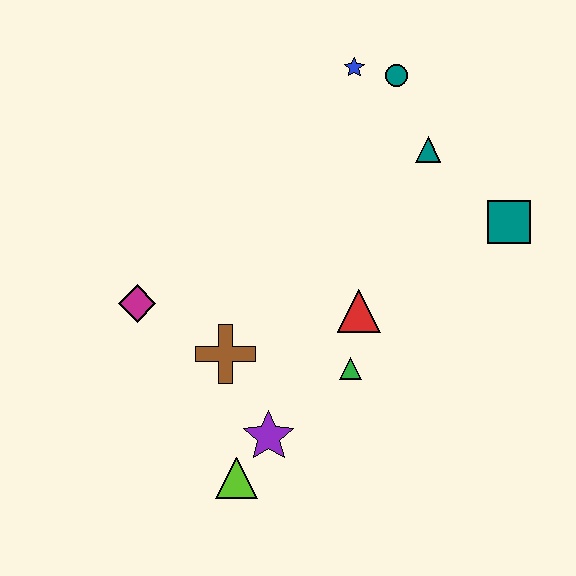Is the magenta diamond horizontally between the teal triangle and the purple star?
No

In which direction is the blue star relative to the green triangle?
The blue star is above the green triangle.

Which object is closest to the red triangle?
The green triangle is closest to the red triangle.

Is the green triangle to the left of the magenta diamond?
No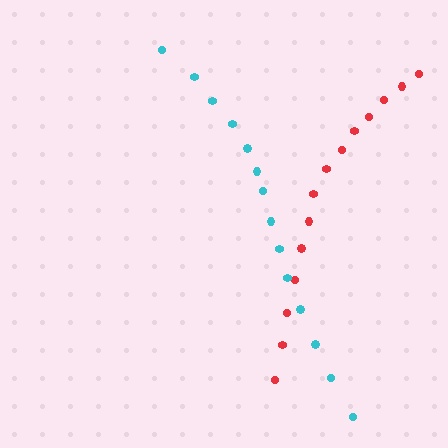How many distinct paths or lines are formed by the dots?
There are 2 distinct paths.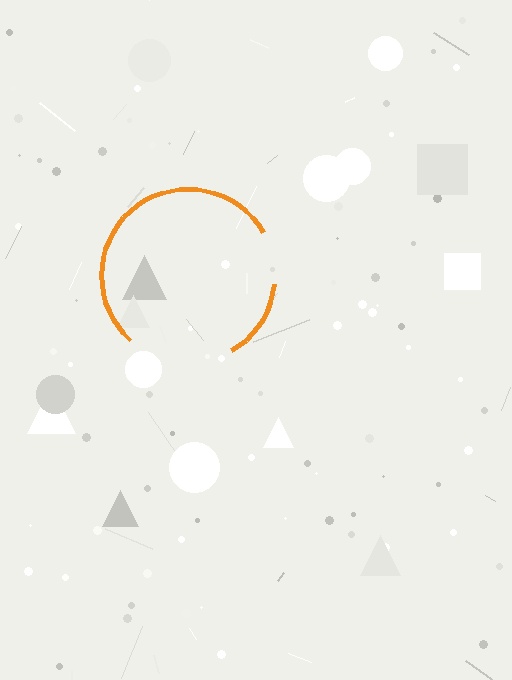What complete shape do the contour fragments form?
The contour fragments form a circle.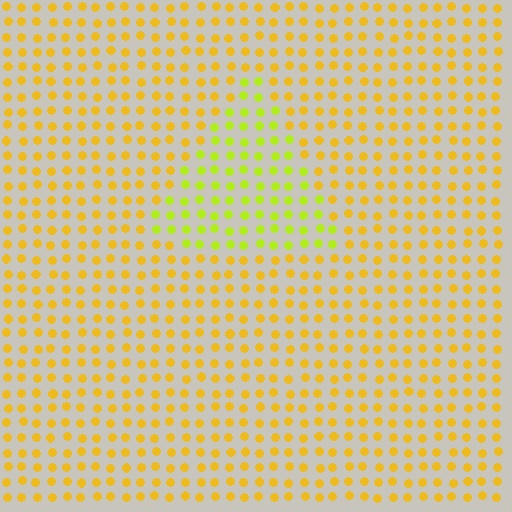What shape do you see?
I see a triangle.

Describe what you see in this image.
The image is filled with small yellow elements in a uniform arrangement. A triangle-shaped region is visible where the elements are tinted to a slightly different hue, forming a subtle color boundary.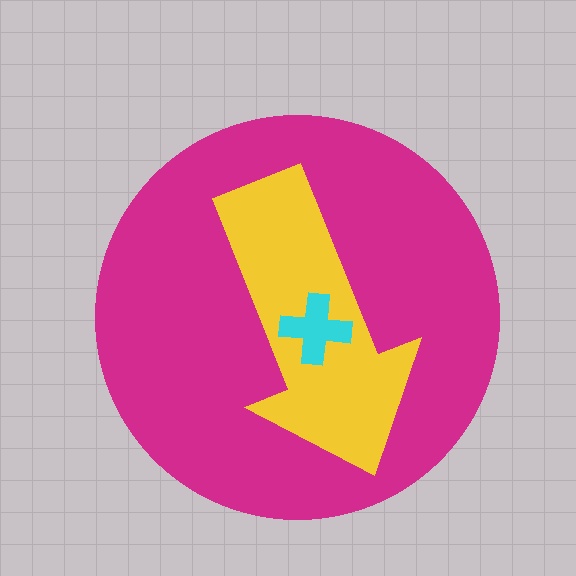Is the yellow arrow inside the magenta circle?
Yes.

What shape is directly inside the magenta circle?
The yellow arrow.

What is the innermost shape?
The cyan cross.